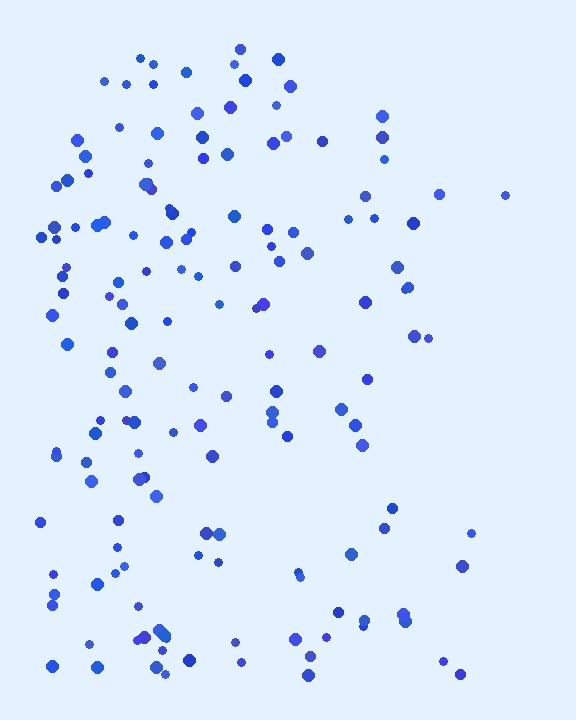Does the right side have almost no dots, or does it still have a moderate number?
Still a moderate number, just noticeably fewer than the left.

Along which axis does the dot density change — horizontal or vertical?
Horizontal.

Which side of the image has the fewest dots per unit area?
The right.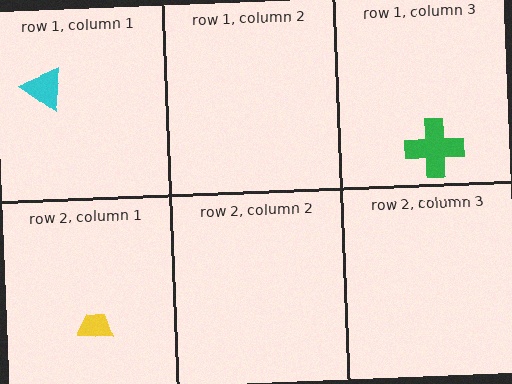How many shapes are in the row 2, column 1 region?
1.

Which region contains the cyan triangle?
The row 1, column 1 region.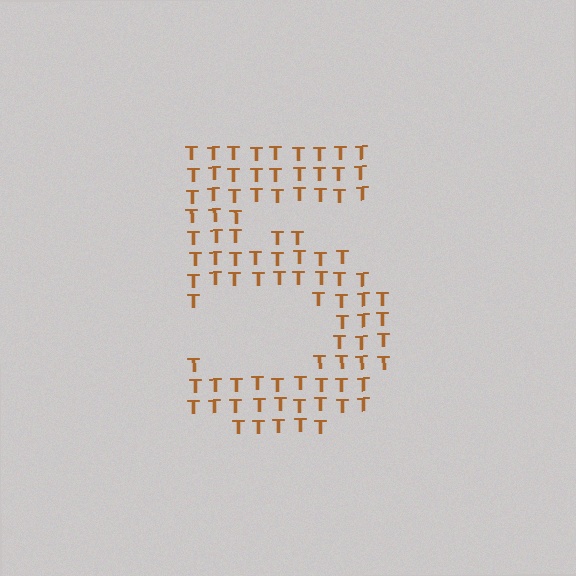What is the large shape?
The large shape is the digit 5.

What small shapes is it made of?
It is made of small letter T's.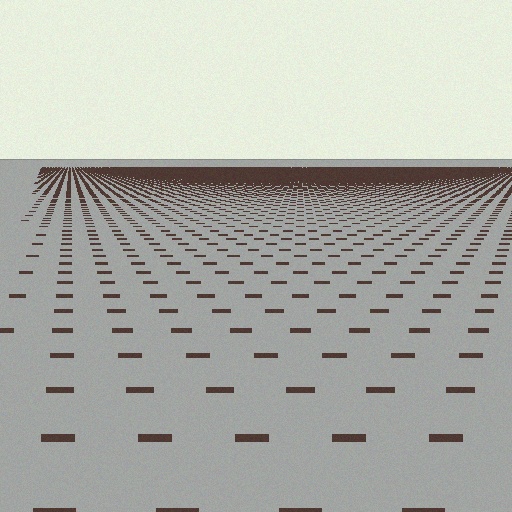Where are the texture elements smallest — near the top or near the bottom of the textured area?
Near the top.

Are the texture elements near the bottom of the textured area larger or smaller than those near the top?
Larger. Near the bottom, elements are closer to the viewer and appear at a bigger on-screen size.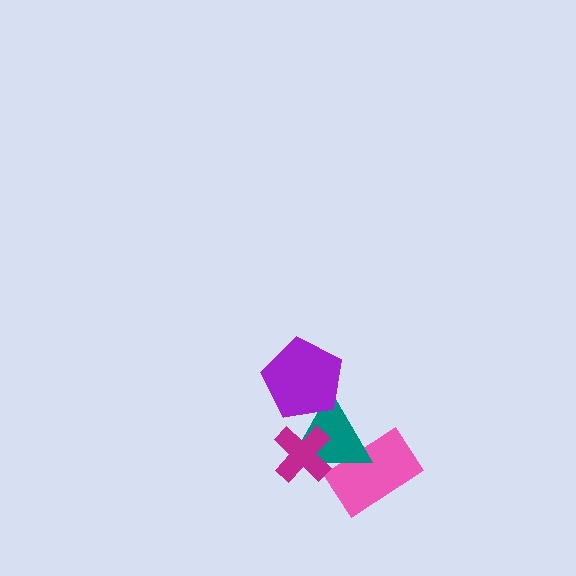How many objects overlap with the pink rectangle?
1 object overlaps with the pink rectangle.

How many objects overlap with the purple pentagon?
1 object overlaps with the purple pentagon.